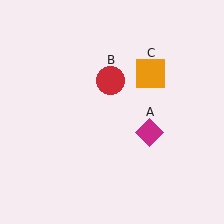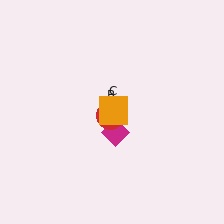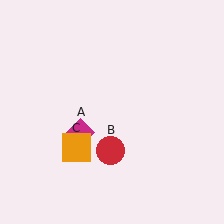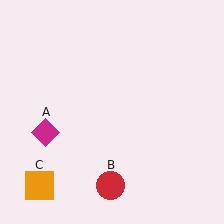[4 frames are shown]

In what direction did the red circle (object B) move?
The red circle (object B) moved down.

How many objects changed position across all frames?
3 objects changed position: magenta diamond (object A), red circle (object B), orange square (object C).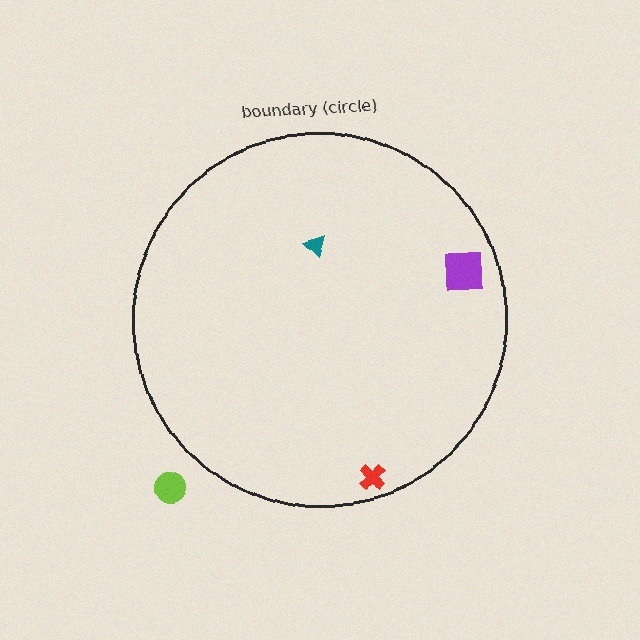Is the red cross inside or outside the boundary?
Inside.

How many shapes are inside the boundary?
3 inside, 1 outside.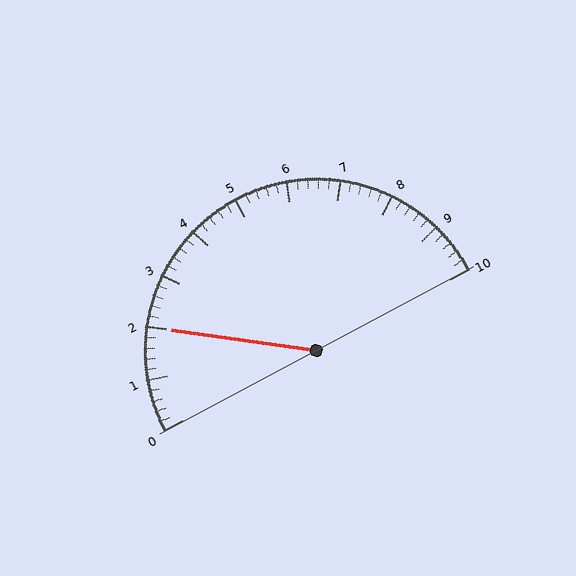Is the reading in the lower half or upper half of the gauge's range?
The reading is in the lower half of the range (0 to 10).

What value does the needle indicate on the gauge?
The needle indicates approximately 2.0.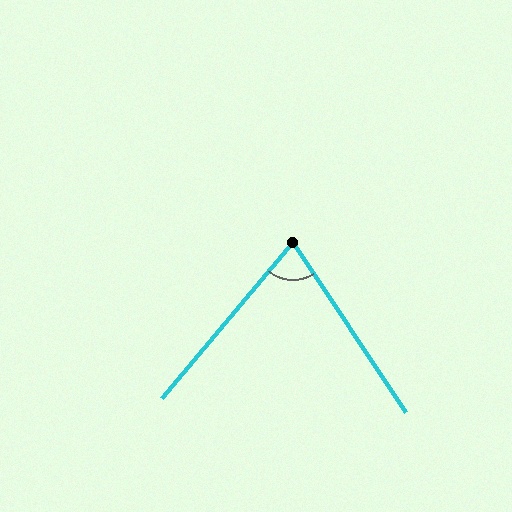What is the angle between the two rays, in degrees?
Approximately 74 degrees.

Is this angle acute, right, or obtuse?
It is acute.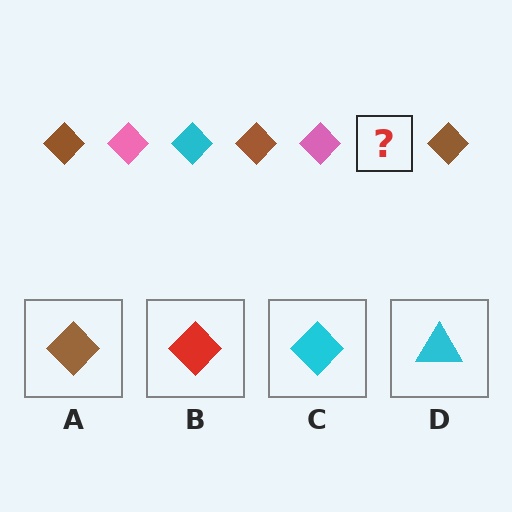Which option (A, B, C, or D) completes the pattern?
C.